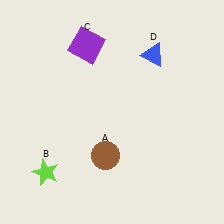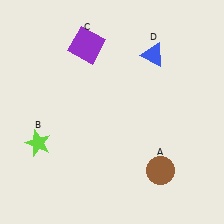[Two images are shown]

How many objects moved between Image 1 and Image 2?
2 objects moved between the two images.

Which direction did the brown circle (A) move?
The brown circle (A) moved right.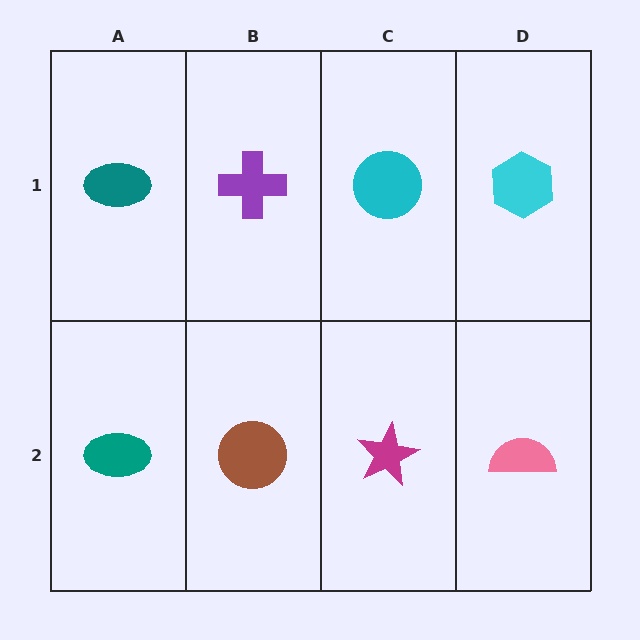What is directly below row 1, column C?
A magenta star.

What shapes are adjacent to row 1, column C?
A magenta star (row 2, column C), a purple cross (row 1, column B), a cyan hexagon (row 1, column D).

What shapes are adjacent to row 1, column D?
A pink semicircle (row 2, column D), a cyan circle (row 1, column C).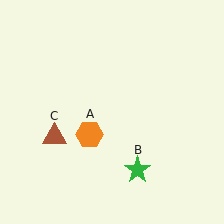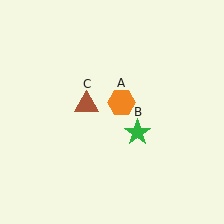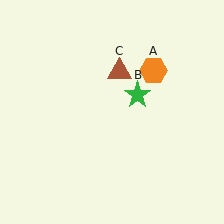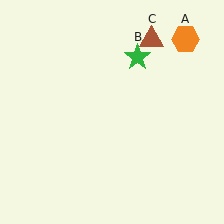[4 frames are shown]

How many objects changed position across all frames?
3 objects changed position: orange hexagon (object A), green star (object B), brown triangle (object C).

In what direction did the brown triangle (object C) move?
The brown triangle (object C) moved up and to the right.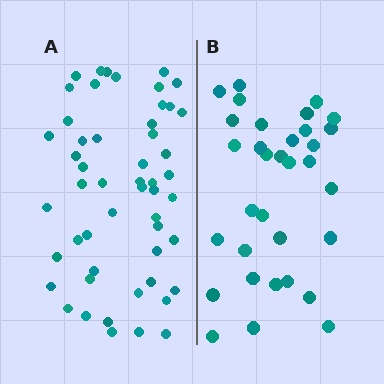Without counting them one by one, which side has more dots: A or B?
Region A (the left region) has more dots.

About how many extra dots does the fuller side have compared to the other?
Region A has approximately 20 more dots than region B.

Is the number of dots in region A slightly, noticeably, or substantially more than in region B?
Region A has substantially more. The ratio is roughly 1.6 to 1.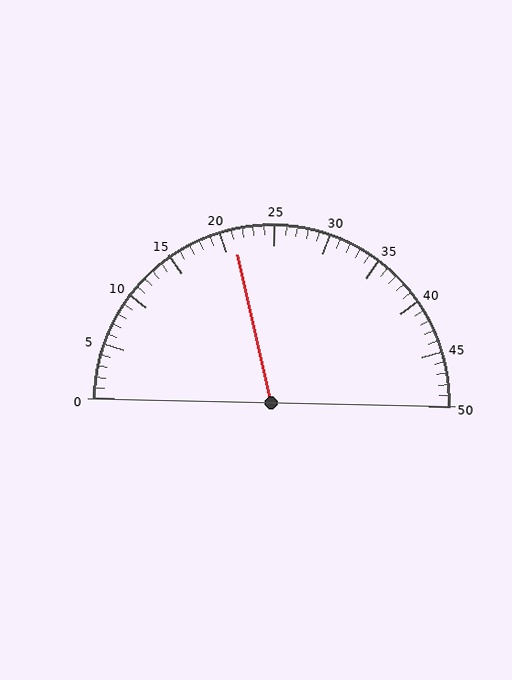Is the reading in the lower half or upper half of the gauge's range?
The reading is in the lower half of the range (0 to 50).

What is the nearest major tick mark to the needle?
The nearest major tick mark is 20.